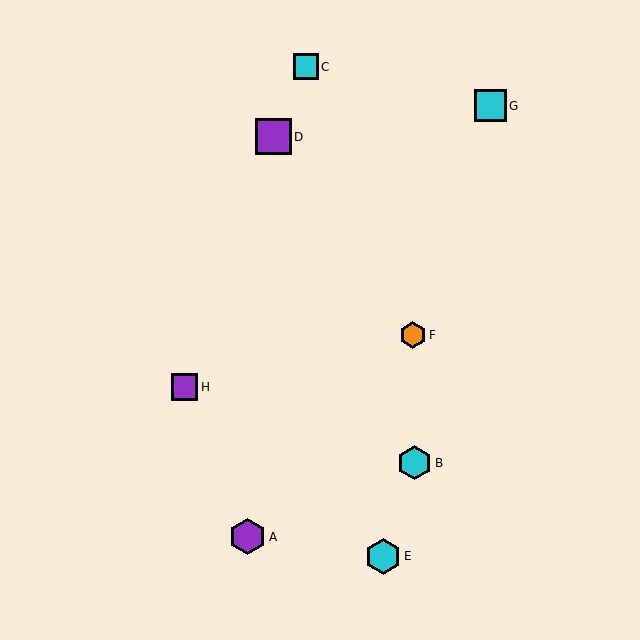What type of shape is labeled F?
Shape F is an orange hexagon.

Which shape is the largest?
The purple hexagon (labeled A) is the largest.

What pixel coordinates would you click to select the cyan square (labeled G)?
Click at (490, 106) to select the cyan square G.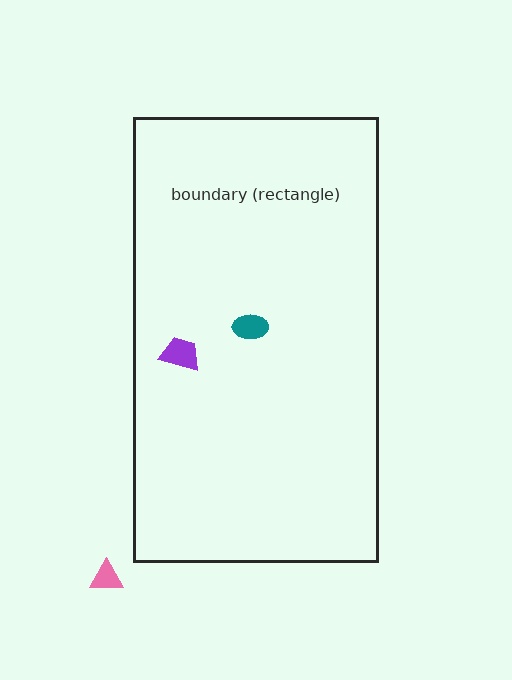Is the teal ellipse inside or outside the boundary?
Inside.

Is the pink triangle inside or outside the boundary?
Outside.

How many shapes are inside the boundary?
2 inside, 1 outside.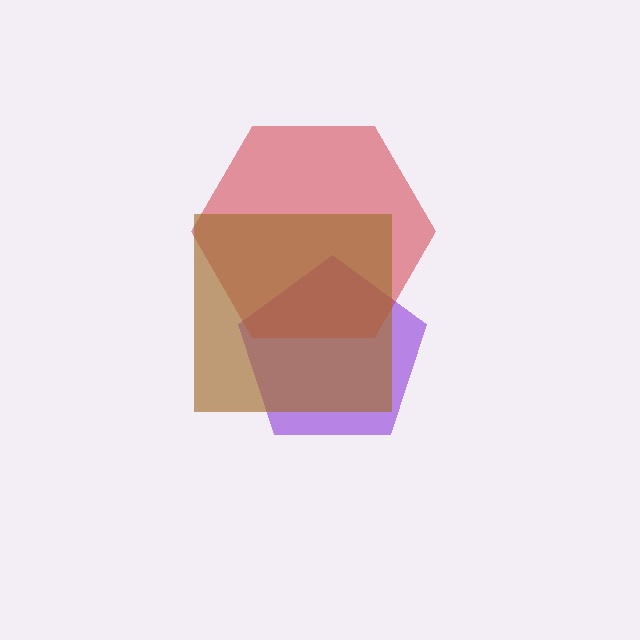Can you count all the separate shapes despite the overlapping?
Yes, there are 3 separate shapes.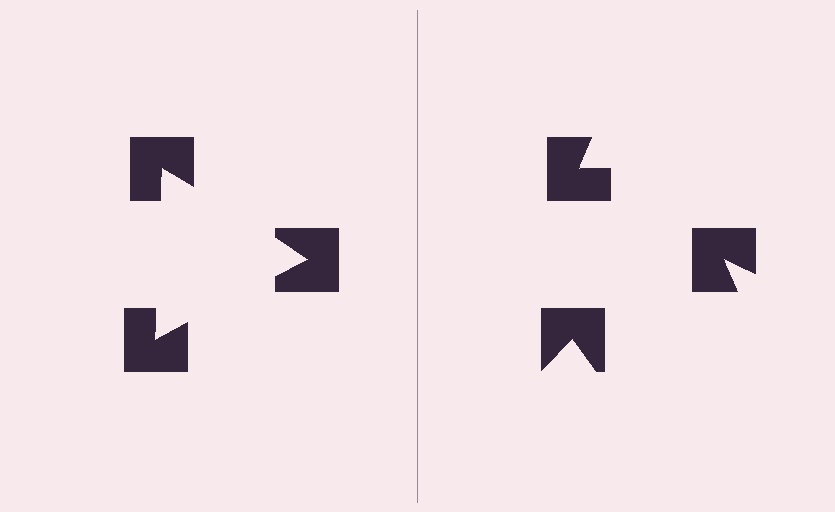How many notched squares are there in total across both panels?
6 — 3 on each side.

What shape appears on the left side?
An illusory triangle.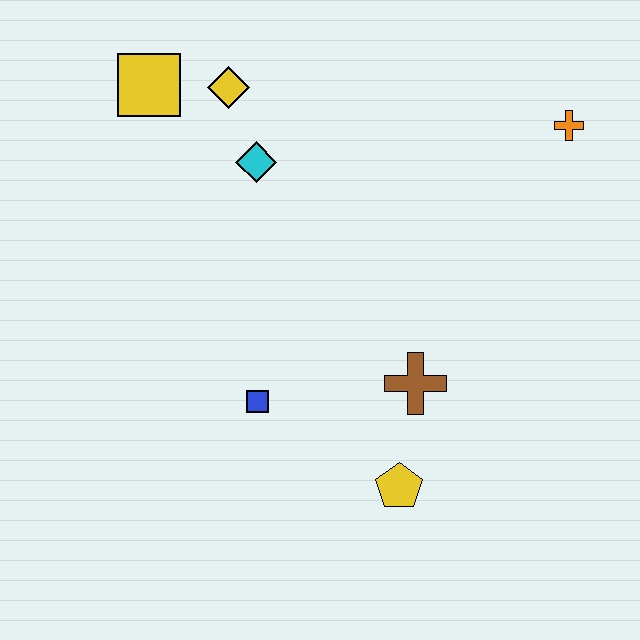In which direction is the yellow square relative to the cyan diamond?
The yellow square is to the left of the cyan diamond.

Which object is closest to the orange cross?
The brown cross is closest to the orange cross.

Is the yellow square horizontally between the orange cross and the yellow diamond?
No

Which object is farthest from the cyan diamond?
The yellow pentagon is farthest from the cyan diamond.